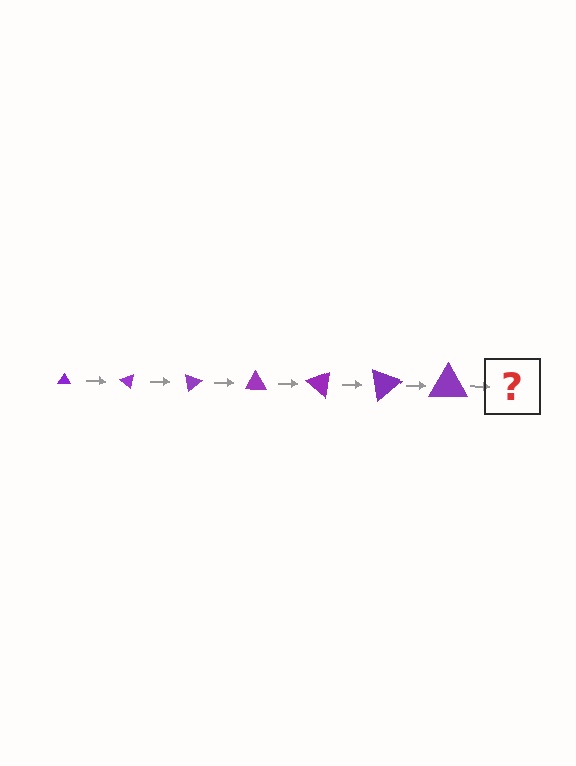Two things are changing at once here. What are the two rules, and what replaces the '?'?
The two rules are that the triangle grows larger each step and it rotates 40 degrees each step. The '?' should be a triangle, larger than the previous one and rotated 280 degrees from the start.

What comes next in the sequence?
The next element should be a triangle, larger than the previous one and rotated 280 degrees from the start.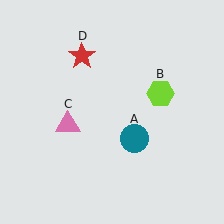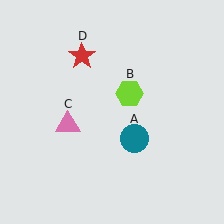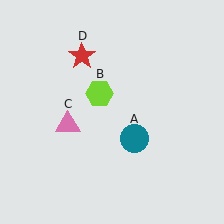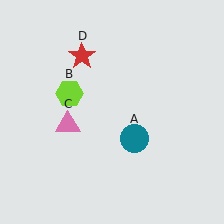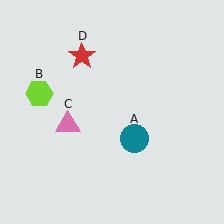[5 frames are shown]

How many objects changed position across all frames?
1 object changed position: lime hexagon (object B).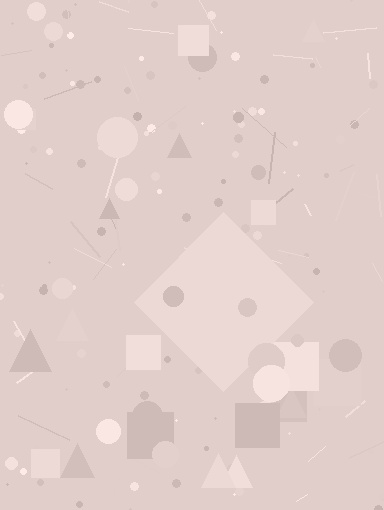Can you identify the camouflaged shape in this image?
The camouflaged shape is a diamond.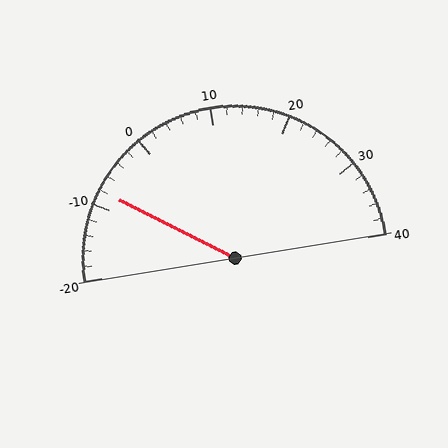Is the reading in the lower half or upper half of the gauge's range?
The reading is in the lower half of the range (-20 to 40).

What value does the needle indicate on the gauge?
The needle indicates approximately -8.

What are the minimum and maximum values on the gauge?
The gauge ranges from -20 to 40.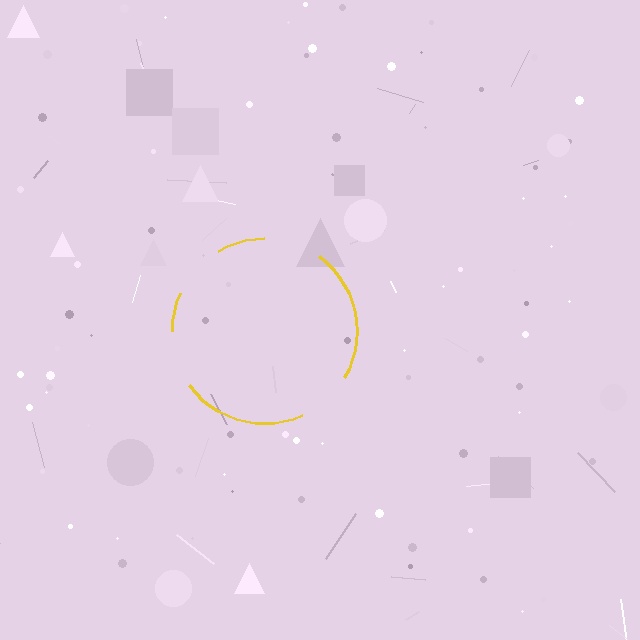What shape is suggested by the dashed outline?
The dashed outline suggests a circle.